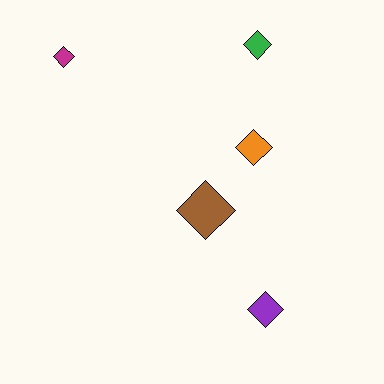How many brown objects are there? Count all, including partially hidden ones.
There is 1 brown object.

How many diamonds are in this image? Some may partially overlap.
There are 5 diamonds.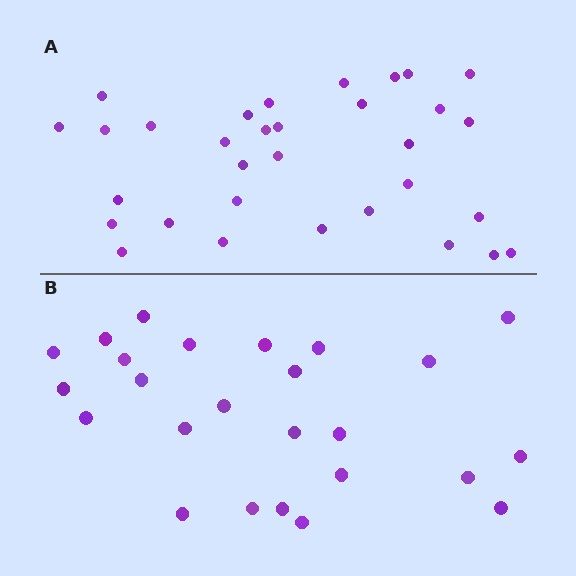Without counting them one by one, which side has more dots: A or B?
Region A (the top region) has more dots.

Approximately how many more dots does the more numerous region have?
Region A has roughly 8 or so more dots than region B.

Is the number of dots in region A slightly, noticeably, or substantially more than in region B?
Region A has noticeably more, but not dramatically so. The ratio is roughly 1.3 to 1.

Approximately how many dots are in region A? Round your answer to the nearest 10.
About 30 dots. (The exact count is 32, which rounds to 30.)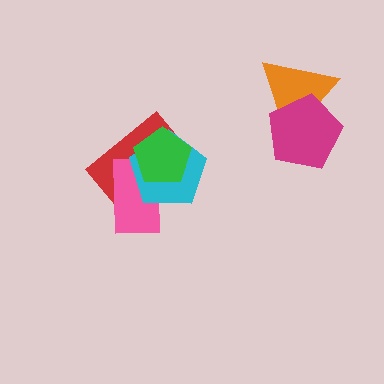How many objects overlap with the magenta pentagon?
1 object overlaps with the magenta pentagon.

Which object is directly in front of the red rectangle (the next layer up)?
The pink rectangle is directly in front of the red rectangle.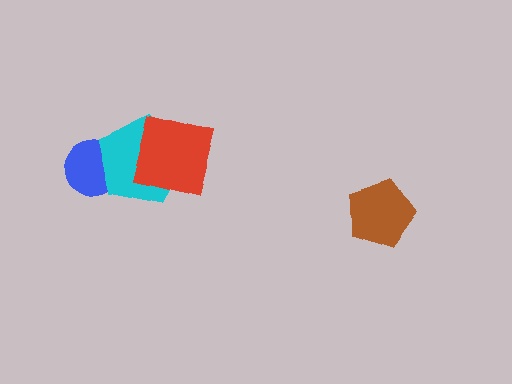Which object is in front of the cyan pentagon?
The red square is in front of the cyan pentagon.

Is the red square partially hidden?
No, no other shape covers it.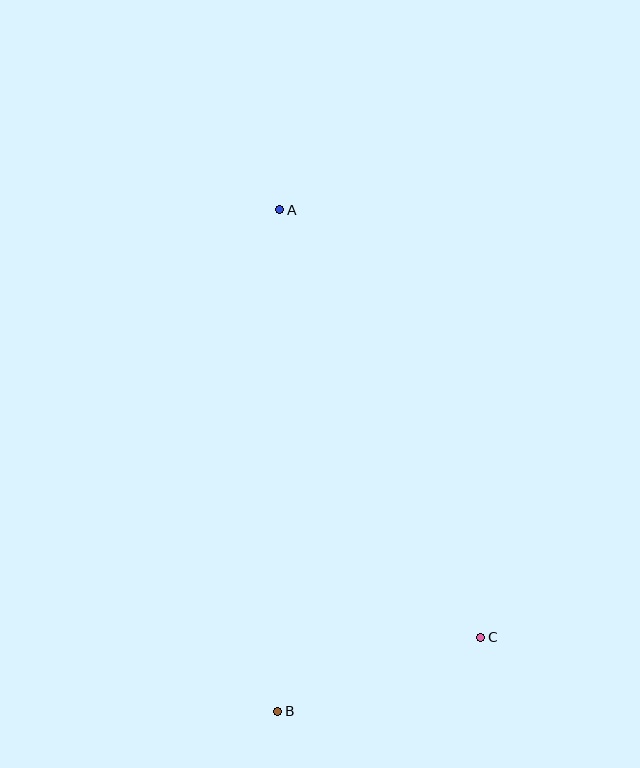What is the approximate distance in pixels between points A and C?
The distance between A and C is approximately 472 pixels.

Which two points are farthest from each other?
Points A and B are farthest from each other.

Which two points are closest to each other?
Points B and C are closest to each other.